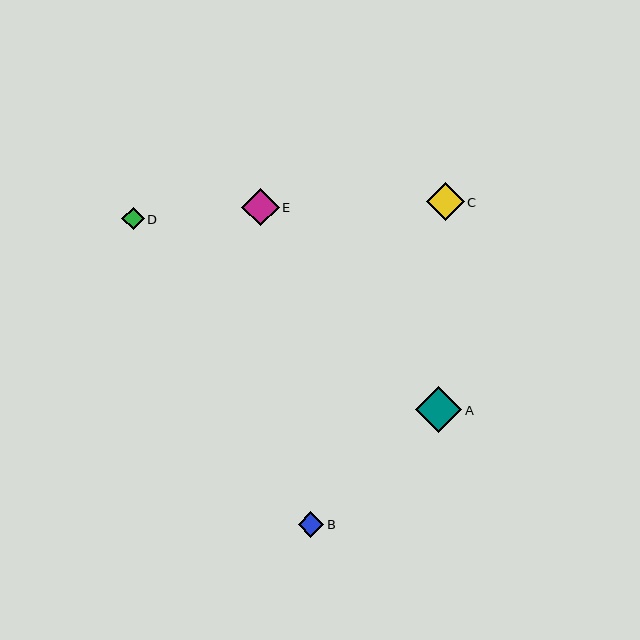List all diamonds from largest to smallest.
From largest to smallest: A, C, E, B, D.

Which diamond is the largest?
Diamond A is the largest with a size of approximately 46 pixels.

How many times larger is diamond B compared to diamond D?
Diamond B is approximately 1.1 times the size of diamond D.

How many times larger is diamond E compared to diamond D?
Diamond E is approximately 1.7 times the size of diamond D.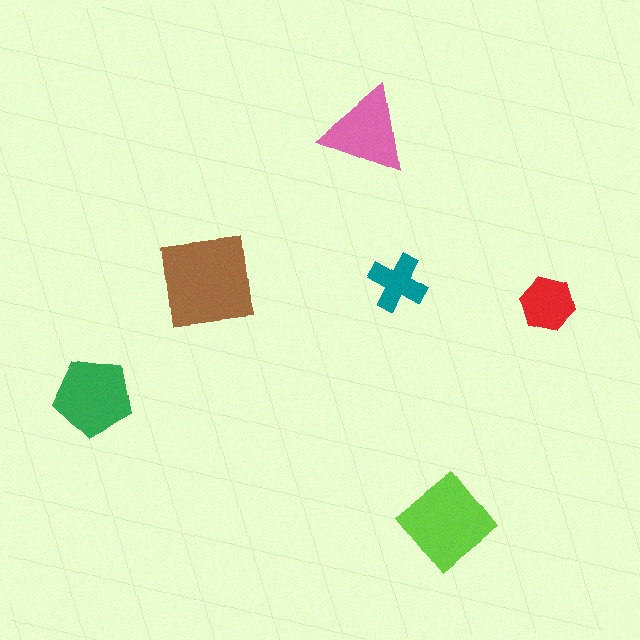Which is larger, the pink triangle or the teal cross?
The pink triangle.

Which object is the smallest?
The teal cross.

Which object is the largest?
The brown square.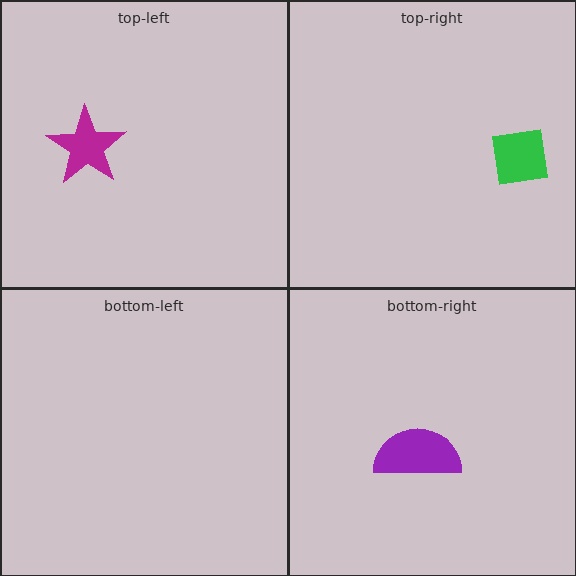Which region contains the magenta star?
The top-left region.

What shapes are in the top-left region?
The magenta star.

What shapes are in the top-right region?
The green square.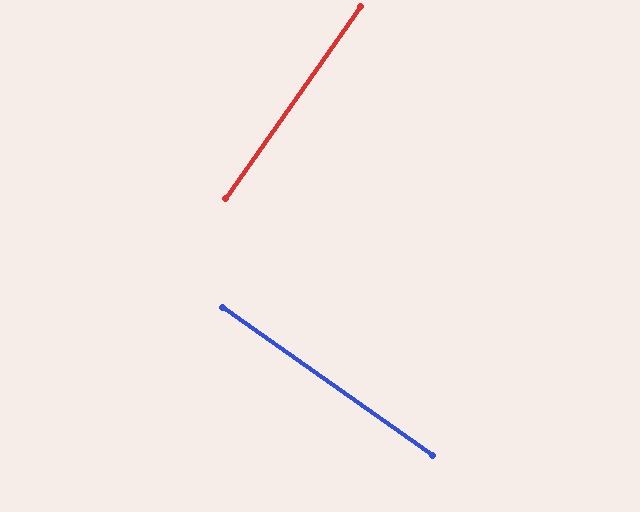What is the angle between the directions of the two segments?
Approximately 90 degrees.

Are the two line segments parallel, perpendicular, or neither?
Perpendicular — they meet at approximately 90°.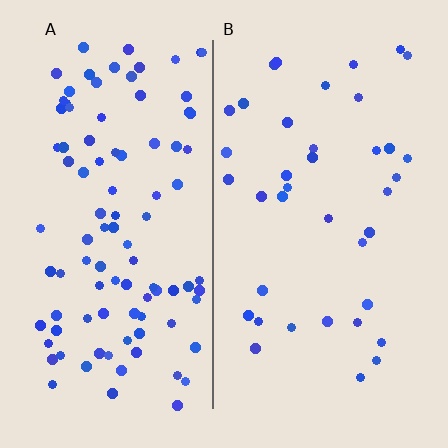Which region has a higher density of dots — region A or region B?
A (the left).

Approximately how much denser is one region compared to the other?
Approximately 2.5× — region A over region B.